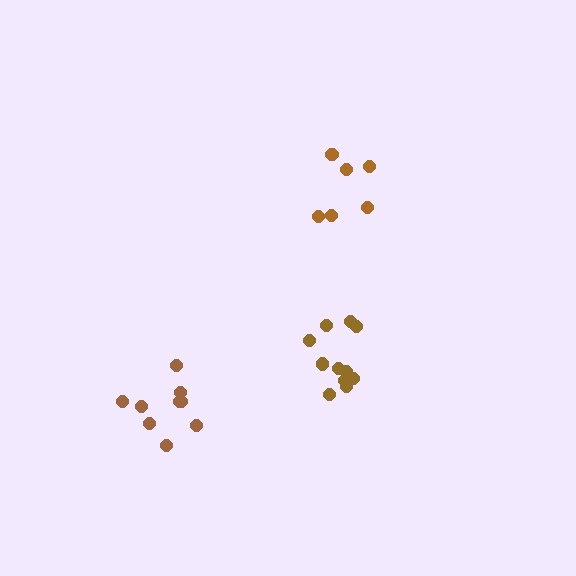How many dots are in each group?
Group 1: 11 dots, Group 2: 9 dots, Group 3: 6 dots (26 total).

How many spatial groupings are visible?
There are 3 spatial groupings.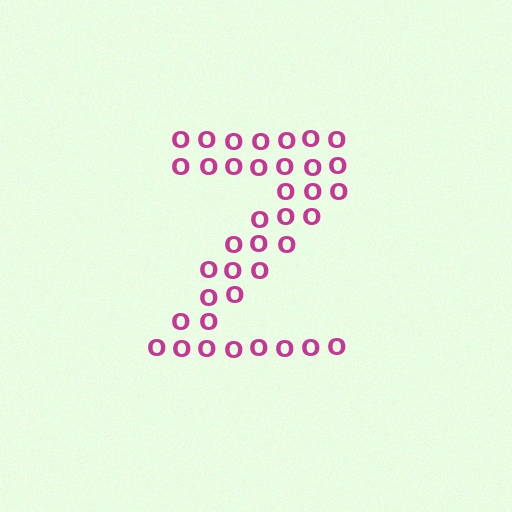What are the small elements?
The small elements are letter O's.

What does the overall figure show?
The overall figure shows the letter Z.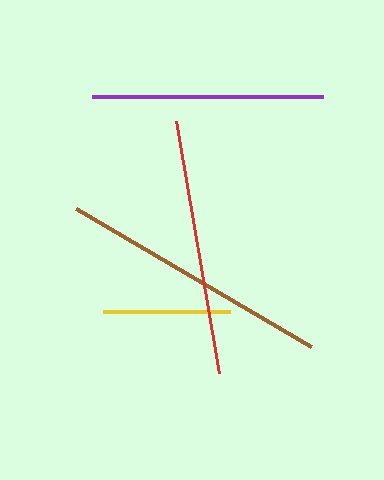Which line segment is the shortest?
The yellow line is the shortest at approximately 127 pixels.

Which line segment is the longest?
The brown line is the longest at approximately 273 pixels.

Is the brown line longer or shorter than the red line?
The brown line is longer than the red line.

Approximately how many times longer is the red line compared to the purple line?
The red line is approximately 1.1 times the length of the purple line.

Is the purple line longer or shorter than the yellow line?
The purple line is longer than the yellow line.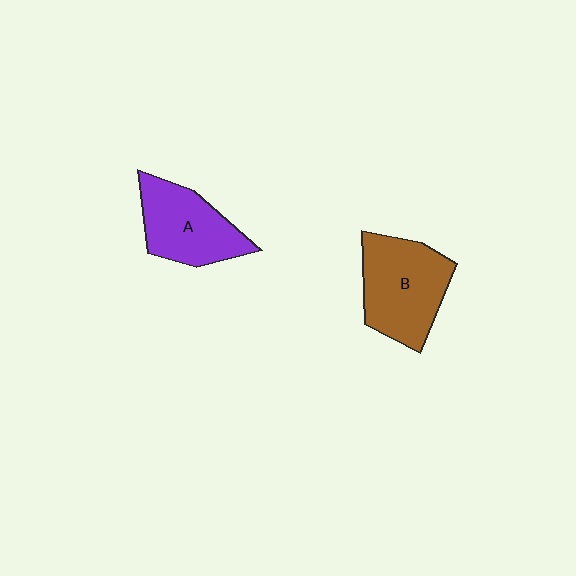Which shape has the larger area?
Shape B (brown).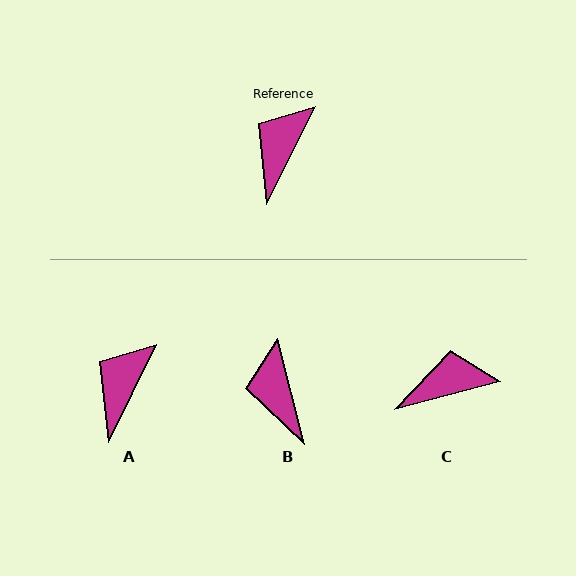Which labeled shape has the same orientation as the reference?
A.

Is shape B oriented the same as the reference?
No, it is off by about 41 degrees.